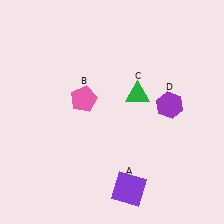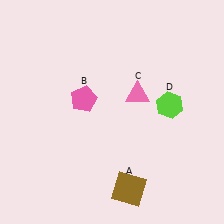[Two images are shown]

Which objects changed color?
A changed from purple to brown. C changed from green to pink. D changed from purple to lime.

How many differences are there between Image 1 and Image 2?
There are 3 differences between the two images.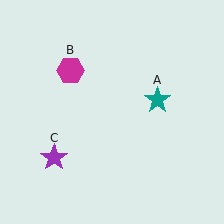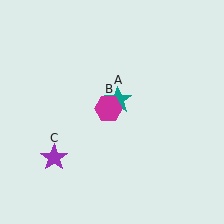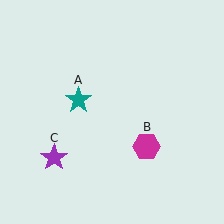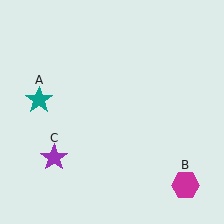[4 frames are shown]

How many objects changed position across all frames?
2 objects changed position: teal star (object A), magenta hexagon (object B).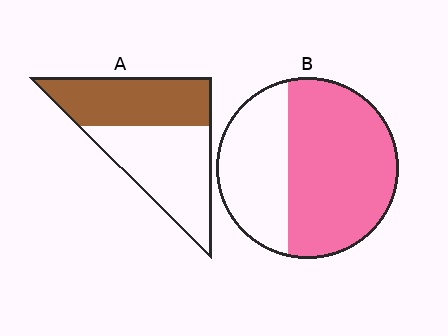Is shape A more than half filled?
Roughly half.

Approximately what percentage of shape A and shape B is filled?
A is approximately 45% and B is approximately 65%.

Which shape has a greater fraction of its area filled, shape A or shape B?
Shape B.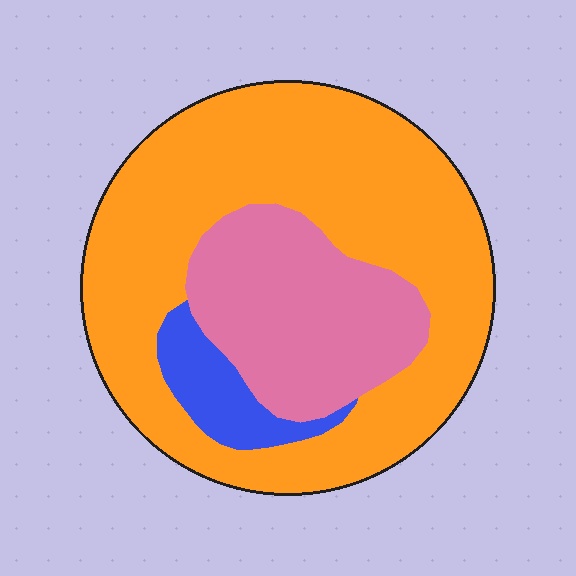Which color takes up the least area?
Blue, at roughly 10%.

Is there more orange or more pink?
Orange.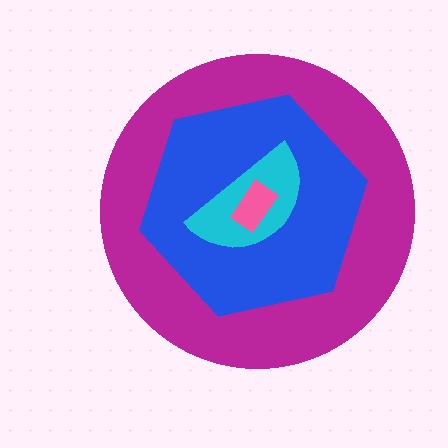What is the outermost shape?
The magenta circle.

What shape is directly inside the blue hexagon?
The cyan semicircle.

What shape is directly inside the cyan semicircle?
The pink rectangle.